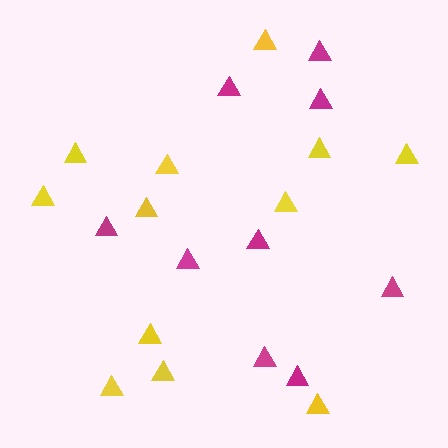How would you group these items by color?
There are 2 groups: one group of yellow triangles (12) and one group of magenta triangles (9).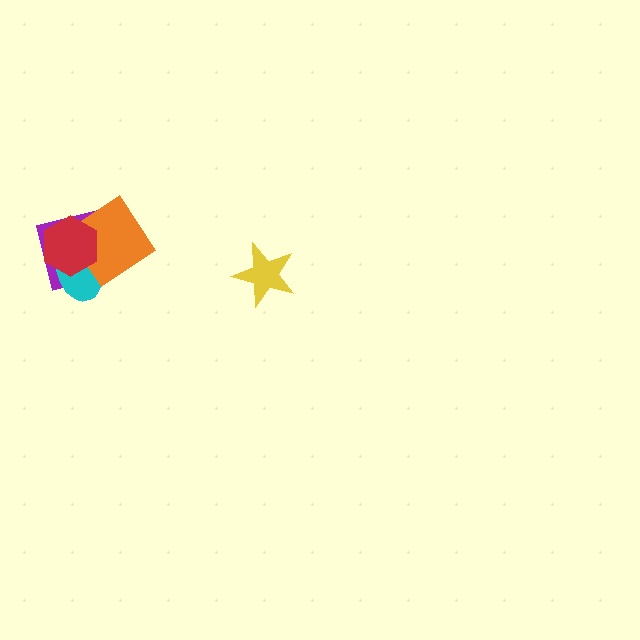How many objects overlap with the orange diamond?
3 objects overlap with the orange diamond.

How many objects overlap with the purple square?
3 objects overlap with the purple square.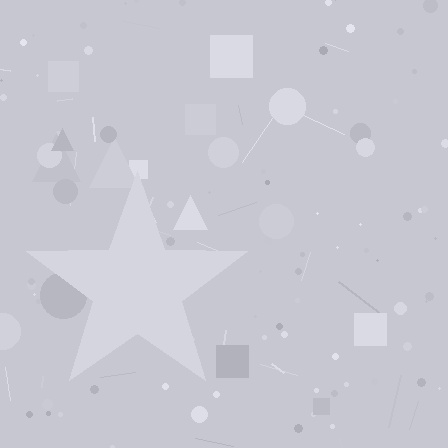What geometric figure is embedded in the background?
A star is embedded in the background.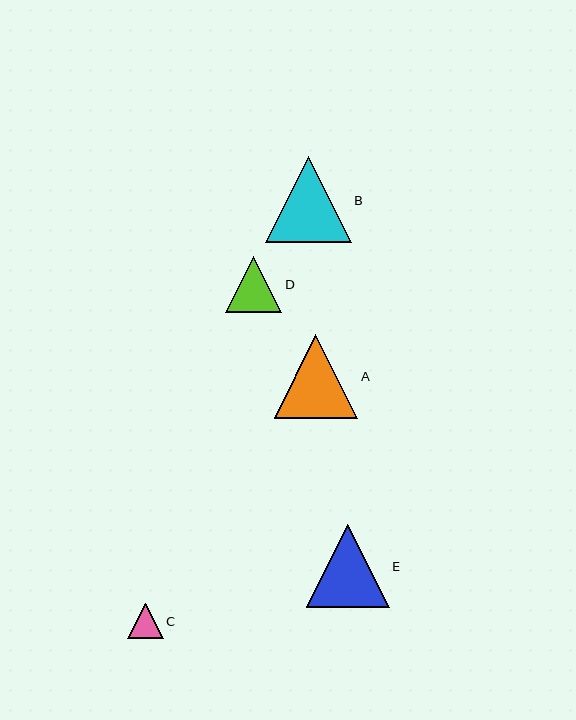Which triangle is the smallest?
Triangle C is the smallest with a size of approximately 36 pixels.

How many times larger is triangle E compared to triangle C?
Triangle E is approximately 2.3 times the size of triangle C.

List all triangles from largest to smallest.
From largest to smallest: B, A, E, D, C.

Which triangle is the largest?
Triangle B is the largest with a size of approximately 86 pixels.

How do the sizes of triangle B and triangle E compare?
Triangle B and triangle E are approximately the same size.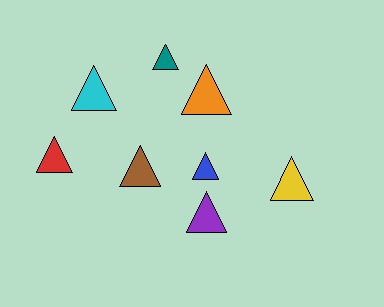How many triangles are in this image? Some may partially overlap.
There are 8 triangles.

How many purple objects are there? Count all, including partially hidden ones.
There is 1 purple object.